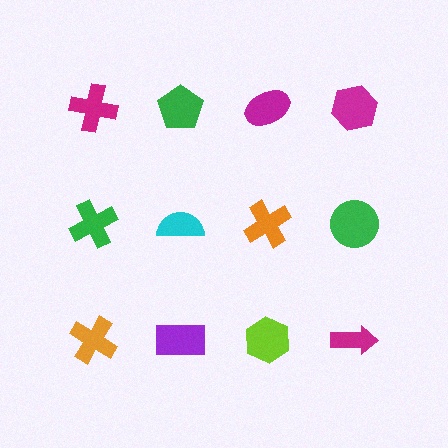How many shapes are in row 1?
4 shapes.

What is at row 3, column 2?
A purple rectangle.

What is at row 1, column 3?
A magenta ellipse.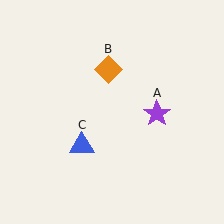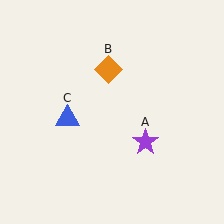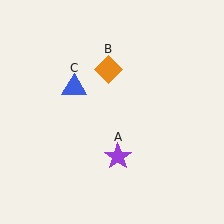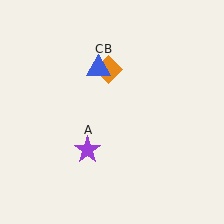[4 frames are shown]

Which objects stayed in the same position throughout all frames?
Orange diamond (object B) remained stationary.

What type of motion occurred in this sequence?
The purple star (object A), blue triangle (object C) rotated clockwise around the center of the scene.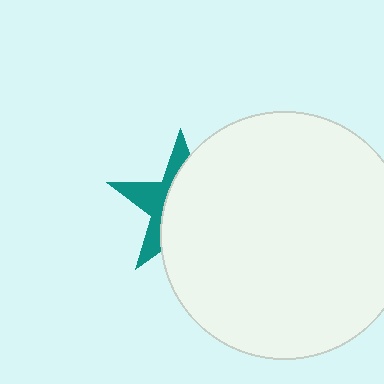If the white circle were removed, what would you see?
You would see the complete teal star.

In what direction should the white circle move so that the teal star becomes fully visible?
The white circle should move right. That is the shortest direction to clear the overlap and leave the teal star fully visible.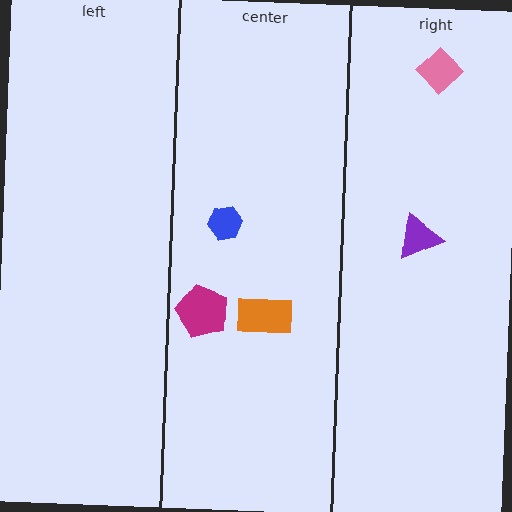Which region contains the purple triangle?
The right region.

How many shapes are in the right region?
2.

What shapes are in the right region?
The purple triangle, the pink diamond.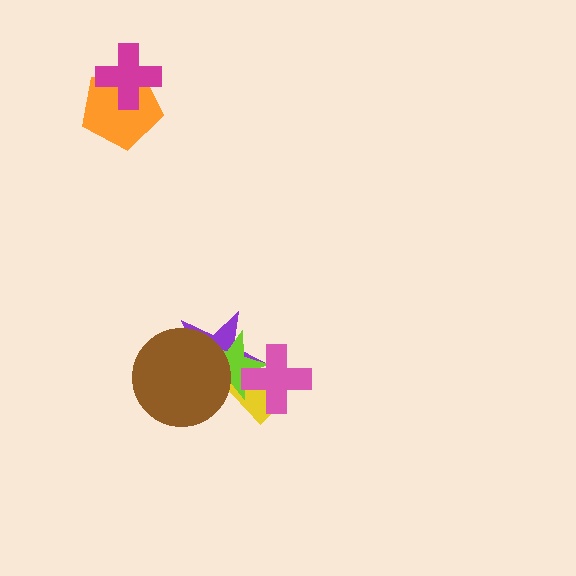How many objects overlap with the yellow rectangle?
3 objects overlap with the yellow rectangle.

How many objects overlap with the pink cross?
3 objects overlap with the pink cross.